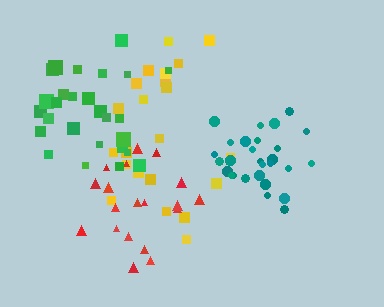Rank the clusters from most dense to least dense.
teal, red, green, yellow.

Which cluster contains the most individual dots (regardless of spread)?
Teal (29).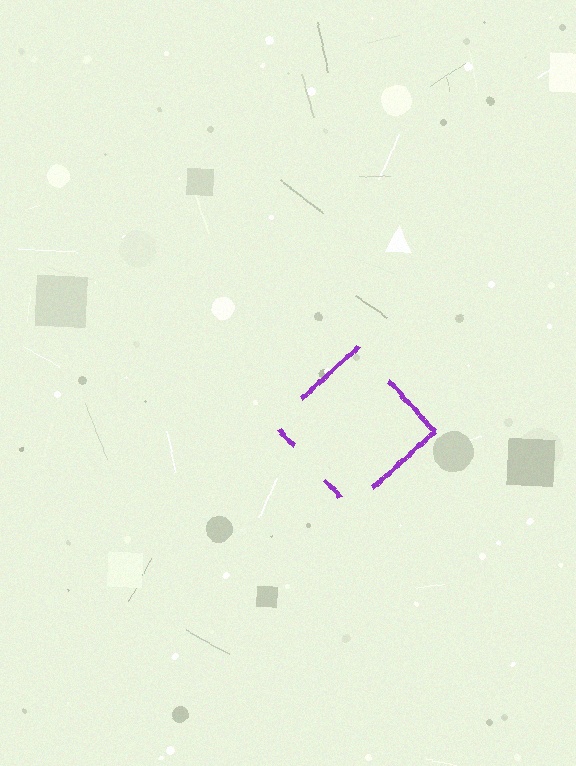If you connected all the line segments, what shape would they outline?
They would outline a diamond.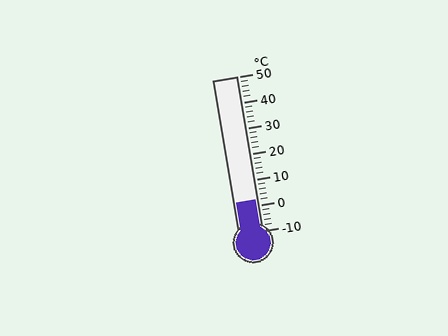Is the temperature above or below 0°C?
The temperature is above 0°C.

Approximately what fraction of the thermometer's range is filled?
The thermometer is filled to approximately 20% of its range.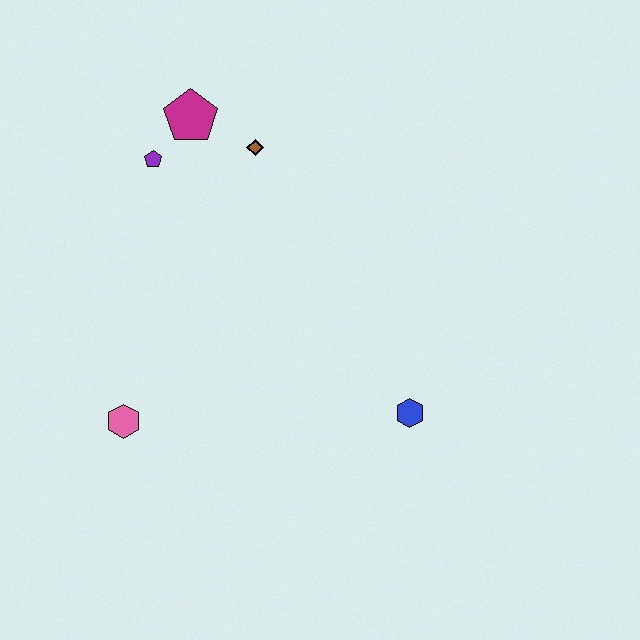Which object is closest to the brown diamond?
The magenta pentagon is closest to the brown diamond.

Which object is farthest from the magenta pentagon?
The blue hexagon is farthest from the magenta pentagon.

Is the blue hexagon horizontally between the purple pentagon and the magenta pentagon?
No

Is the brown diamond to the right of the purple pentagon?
Yes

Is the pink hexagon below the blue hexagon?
Yes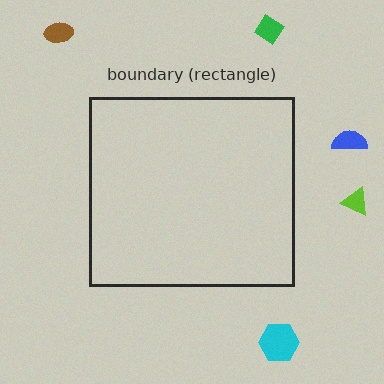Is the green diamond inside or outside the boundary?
Outside.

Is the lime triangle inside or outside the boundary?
Outside.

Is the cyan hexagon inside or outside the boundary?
Outside.